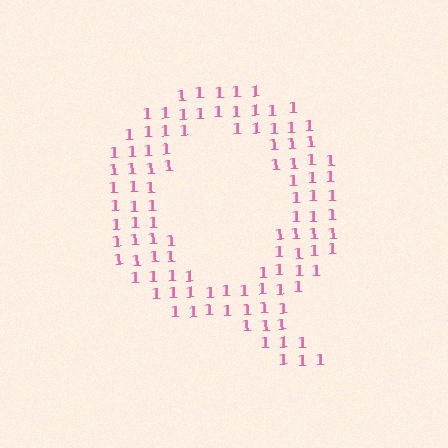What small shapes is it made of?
It is made of small digit 1's.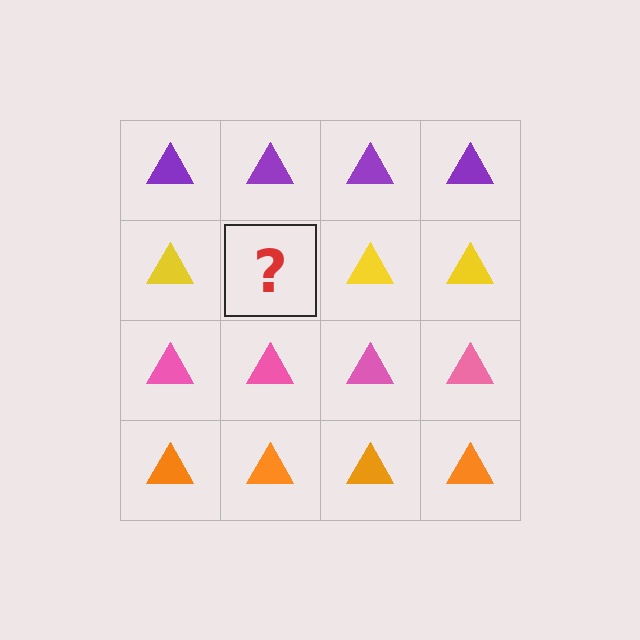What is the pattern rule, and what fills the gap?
The rule is that each row has a consistent color. The gap should be filled with a yellow triangle.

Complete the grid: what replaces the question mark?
The question mark should be replaced with a yellow triangle.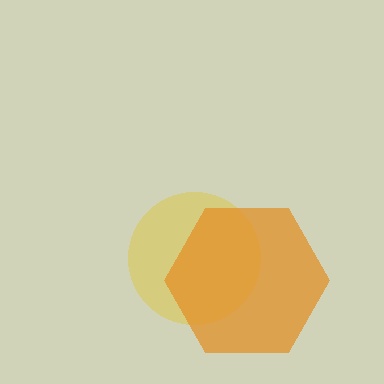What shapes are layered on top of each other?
The layered shapes are: a yellow circle, an orange hexagon.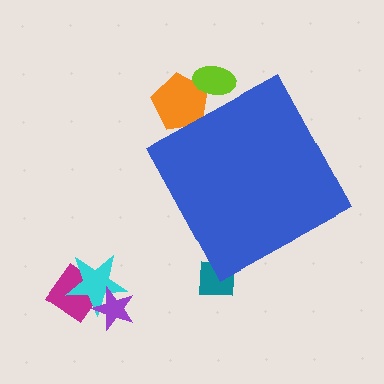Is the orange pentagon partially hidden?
Yes, the orange pentagon is partially hidden behind the blue diamond.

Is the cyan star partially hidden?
No, the cyan star is fully visible.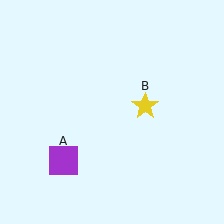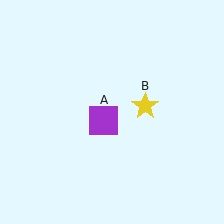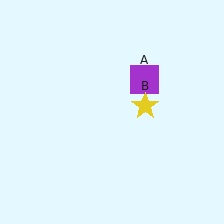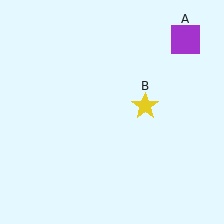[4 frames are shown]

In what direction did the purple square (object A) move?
The purple square (object A) moved up and to the right.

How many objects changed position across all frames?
1 object changed position: purple square (object A).